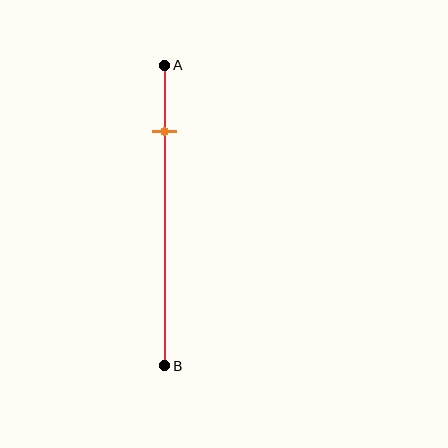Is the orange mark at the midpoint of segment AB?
No, the mark is at about 20% from A, not at the 50% midpoint.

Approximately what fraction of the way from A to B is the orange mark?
The orange mark is approximately 20% of the way from A to B.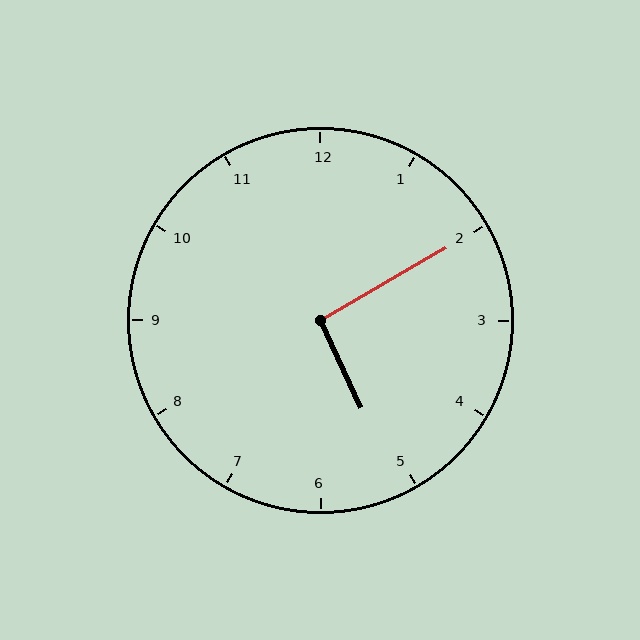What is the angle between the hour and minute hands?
Approximately 95 degrees.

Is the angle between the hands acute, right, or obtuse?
It is right.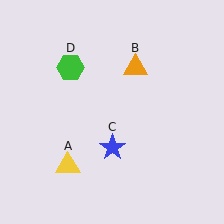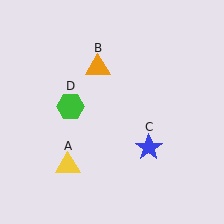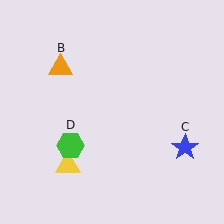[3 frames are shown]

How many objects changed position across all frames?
3 objects changed position: orange triangle (object B), blue star (object C), green hexagon (object D).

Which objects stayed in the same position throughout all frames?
Yellow triangle (object A) remained stationary.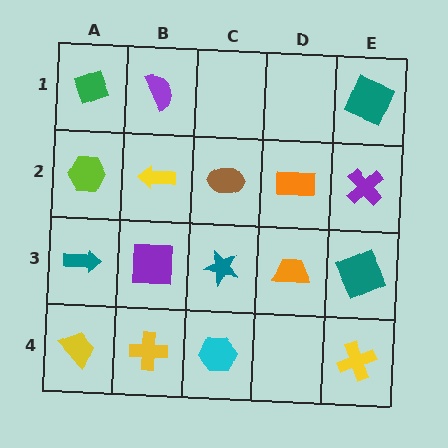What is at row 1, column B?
A purple semicircle.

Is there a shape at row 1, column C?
No, that cell is empty.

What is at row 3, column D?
An orange trapezoid.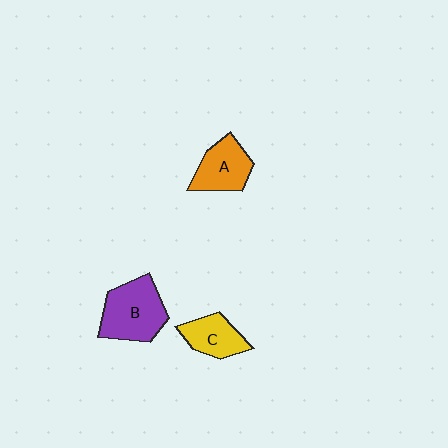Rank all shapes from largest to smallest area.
From largest to smallest: B (purple), A (orange), C (yellow).